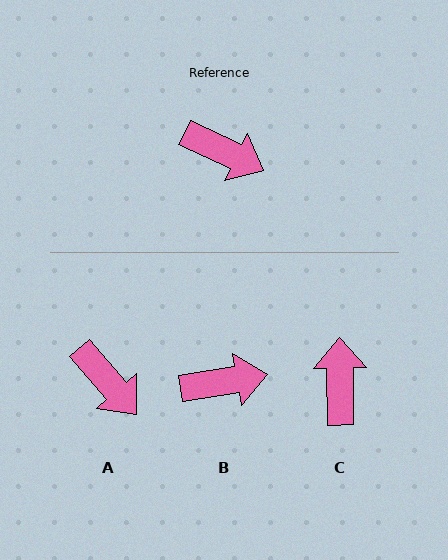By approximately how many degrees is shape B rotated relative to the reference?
Approximately 35 degrees counter-clockwise.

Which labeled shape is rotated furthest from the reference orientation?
C, about 116 degrees away.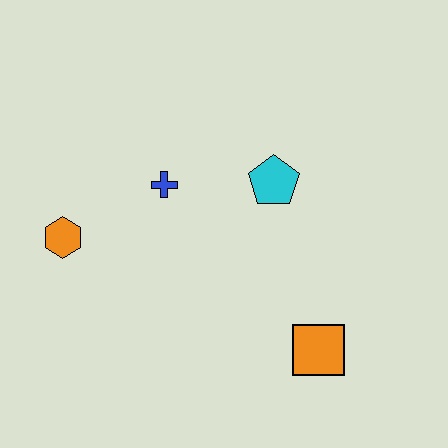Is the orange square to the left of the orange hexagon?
No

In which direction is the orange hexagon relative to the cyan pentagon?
The orange hexagon is to the left of the cyan pentagon.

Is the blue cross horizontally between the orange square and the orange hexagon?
Yes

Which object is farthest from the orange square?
The orange hexagon is farthest from the orange square.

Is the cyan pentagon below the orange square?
No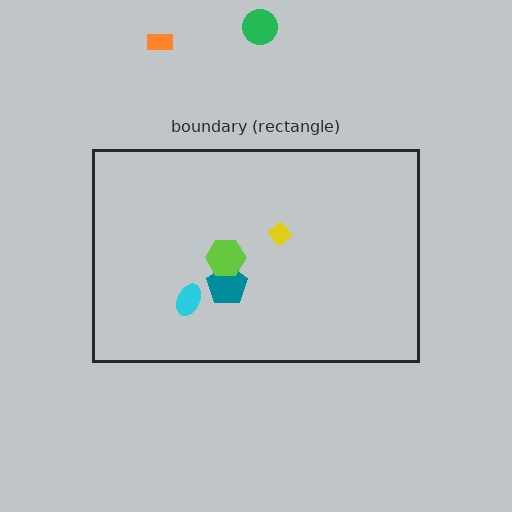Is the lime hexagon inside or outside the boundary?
Inside.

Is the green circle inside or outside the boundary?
Outside.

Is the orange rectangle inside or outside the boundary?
Outside.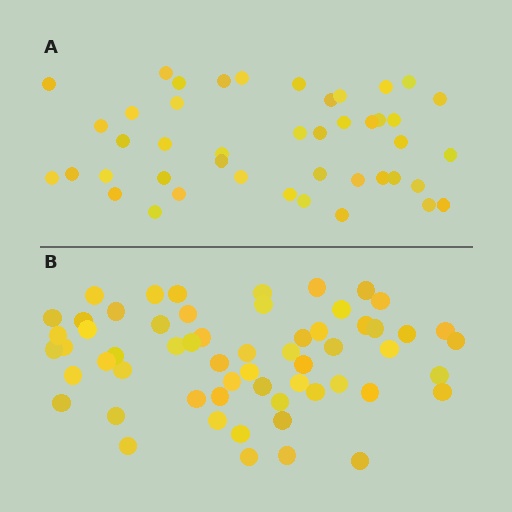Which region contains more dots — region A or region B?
Region B (the bottom region) has more dots.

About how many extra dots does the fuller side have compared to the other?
Region B has approximately 15 more dots than region A.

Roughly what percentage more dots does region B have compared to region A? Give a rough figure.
About 35% more.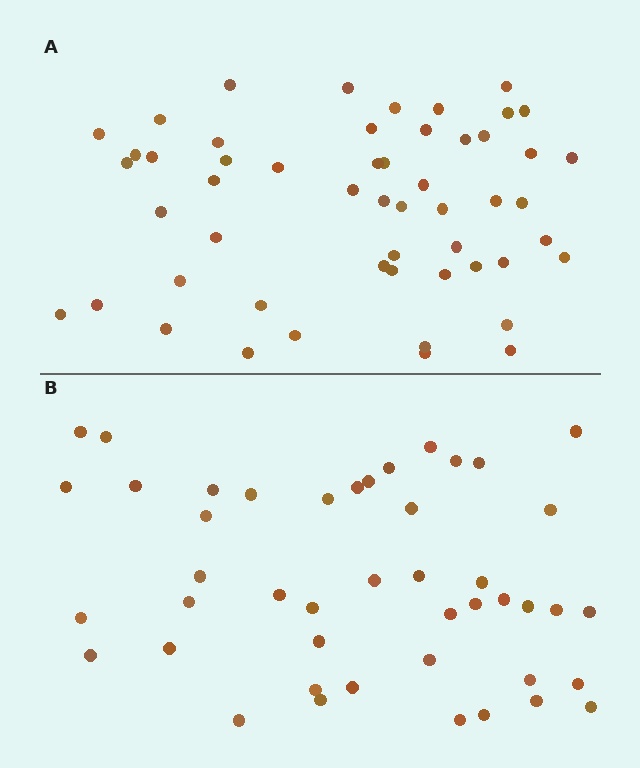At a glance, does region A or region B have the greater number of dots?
Region A (the top region) has more dots.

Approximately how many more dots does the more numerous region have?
Region A has roughly 8 or so more dots than region B.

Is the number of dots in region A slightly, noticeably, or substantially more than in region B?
Region A has only slightly more — the two regions are fairly close. The ratio is roughly 1.2 to 1.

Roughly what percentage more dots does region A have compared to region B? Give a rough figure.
About 20% more.